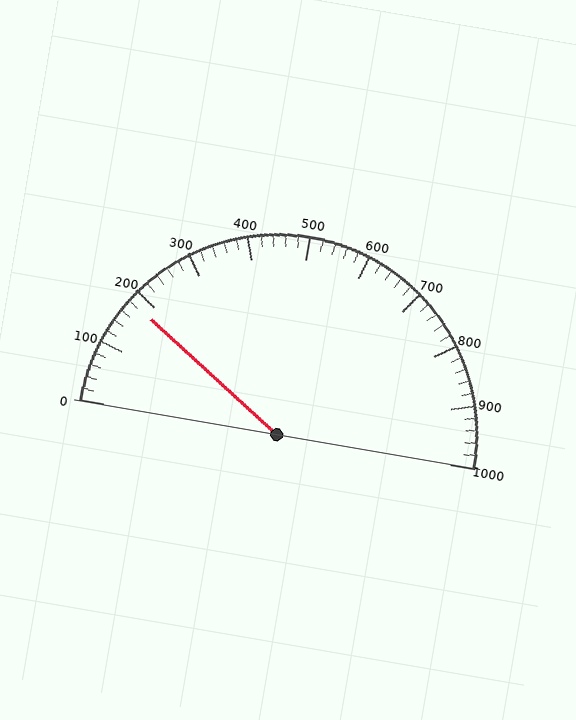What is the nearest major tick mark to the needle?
The nearest major tick mark is 200.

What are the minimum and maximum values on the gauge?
The gauge ranges from 0 to 1000.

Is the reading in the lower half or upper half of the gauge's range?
The reading is in the lower half of the range (0 to 1000).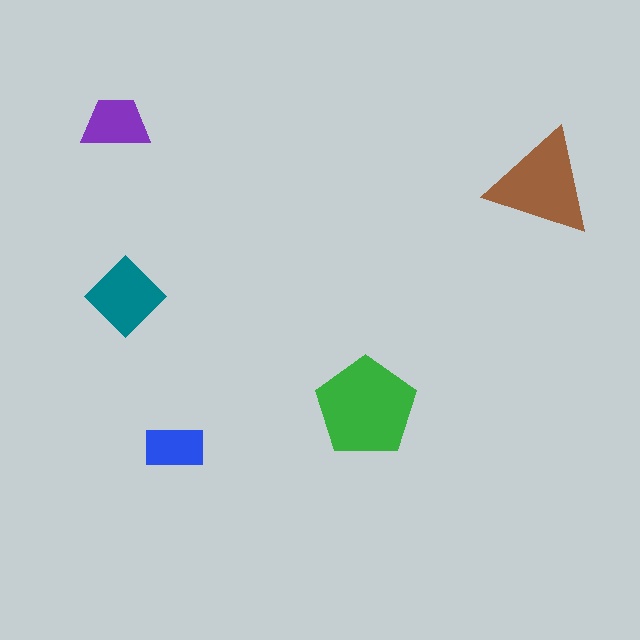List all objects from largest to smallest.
The green pentagon, the brown triangle, the teal diamond, the purple trapezoid, the blue rectangle.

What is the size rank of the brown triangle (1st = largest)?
2nd.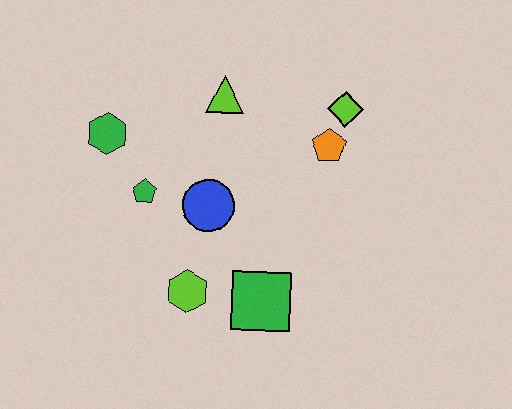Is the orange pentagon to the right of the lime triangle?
Yes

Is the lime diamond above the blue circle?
Yes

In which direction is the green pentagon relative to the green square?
The green pentagon is to the left of the green square.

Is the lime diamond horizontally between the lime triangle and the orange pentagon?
No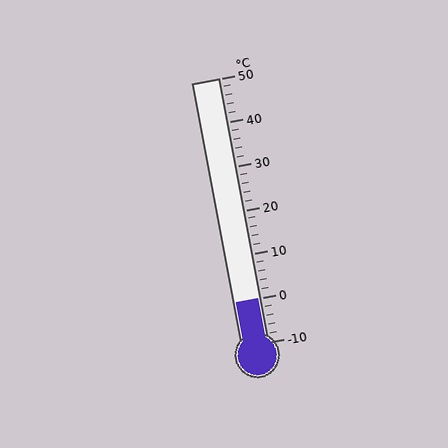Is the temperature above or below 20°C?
The temperature is below 20°C.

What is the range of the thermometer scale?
The thermometer scale ranges from -10°C to 50°C.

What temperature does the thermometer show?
The thermometer shows approximately 0°C.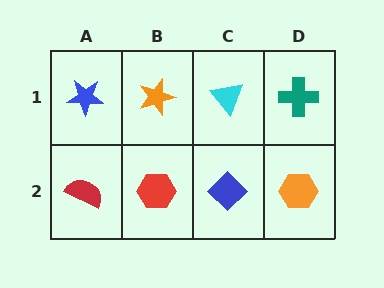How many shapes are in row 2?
4 shapes.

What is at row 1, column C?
A cyan triangle.